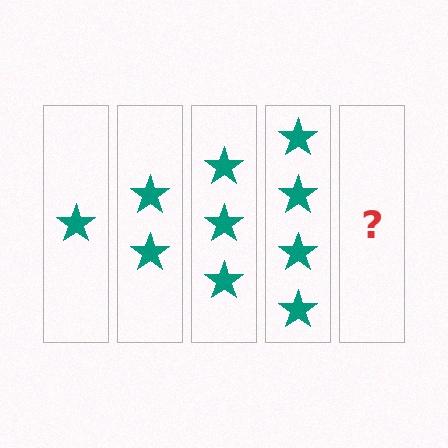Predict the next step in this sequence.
The next step is 5 stars.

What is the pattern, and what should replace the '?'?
The pattern is that each step adds one more star. The '?' should be 5 stars.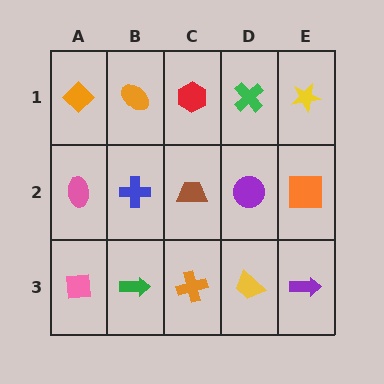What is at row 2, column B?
A blue cross.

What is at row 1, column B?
An orange ellipse.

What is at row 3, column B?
A green arrow.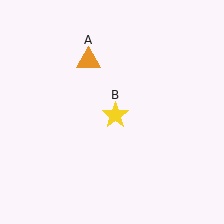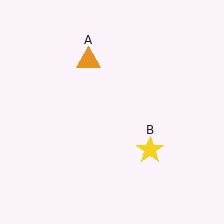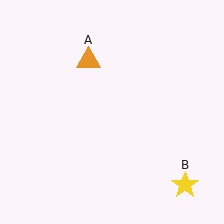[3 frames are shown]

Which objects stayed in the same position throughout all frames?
Orange triangle (object A) remained stationary.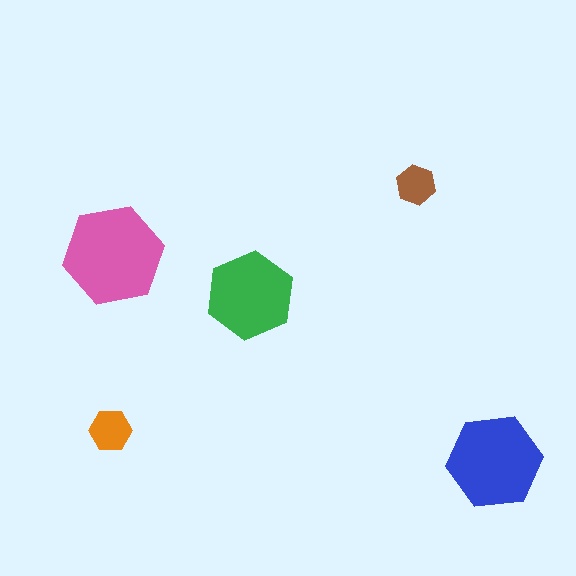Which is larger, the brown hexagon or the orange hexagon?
The orange one.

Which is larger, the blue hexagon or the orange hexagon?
The blue one.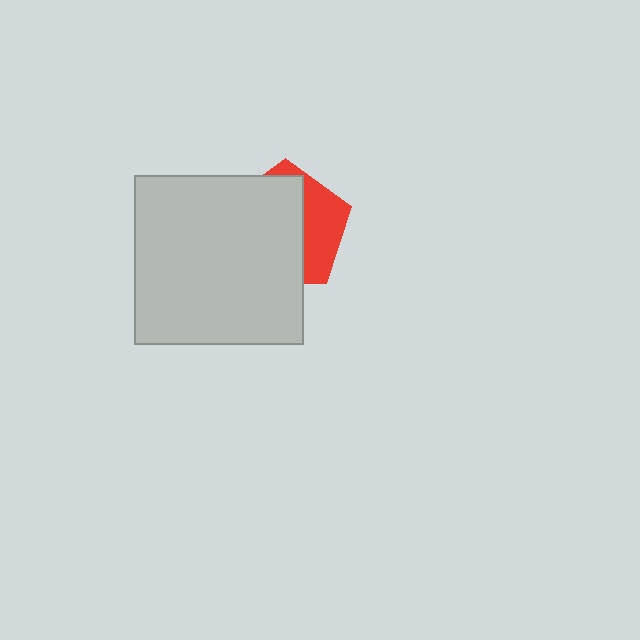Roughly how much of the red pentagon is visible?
A small part of it is visible (roughly 35%).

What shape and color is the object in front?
The object in front is a light gray square.